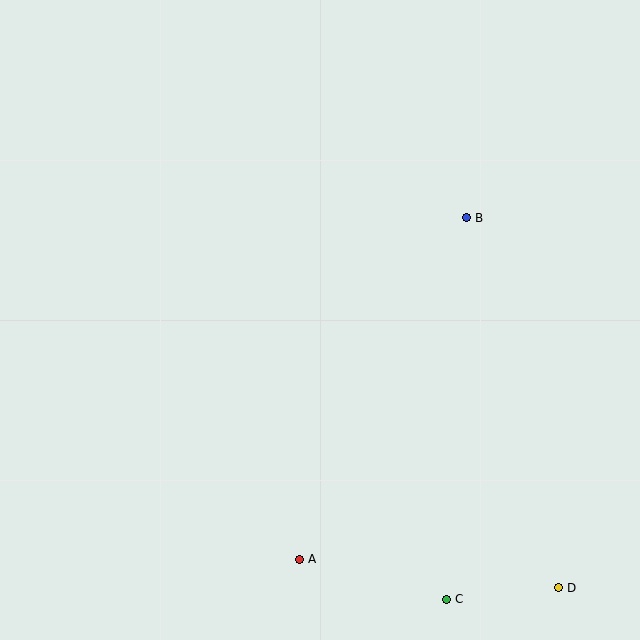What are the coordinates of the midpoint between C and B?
The midpoint between C and B is at (457, 408).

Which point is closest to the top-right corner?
Point B is closest to the top-right corner.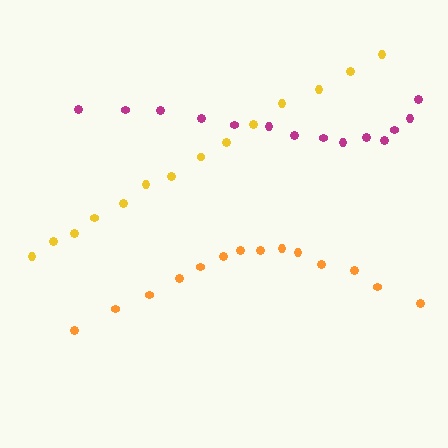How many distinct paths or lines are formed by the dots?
There are 3 distinct paths.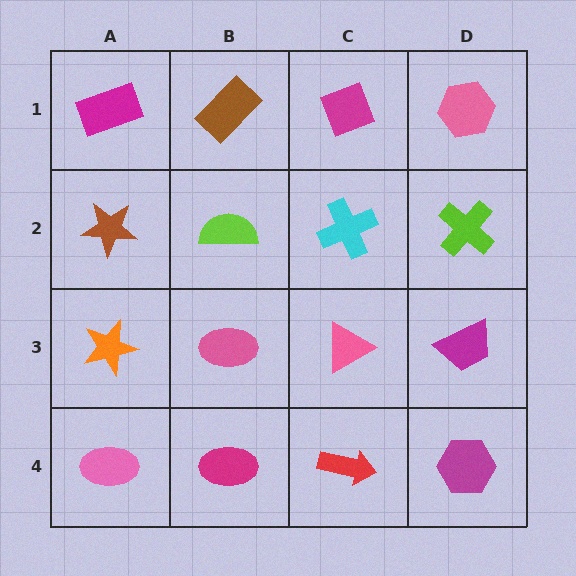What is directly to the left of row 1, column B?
A magenta rectangle.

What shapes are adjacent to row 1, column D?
A lime cross (row 2, column D), a magenta diamond (row 1, column C).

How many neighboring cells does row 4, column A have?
2.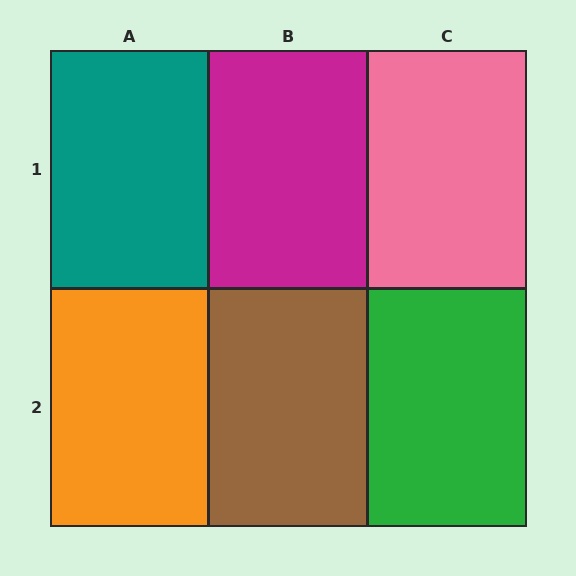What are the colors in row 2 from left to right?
Orange, brown, green.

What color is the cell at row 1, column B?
Magenta.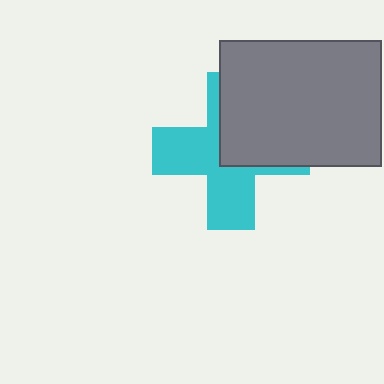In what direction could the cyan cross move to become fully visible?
The cyan cross could move toward the lower-left. That would shift it out from behind the gray rectangle entirely.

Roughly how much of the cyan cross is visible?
About half of it is visible (roughly 56%).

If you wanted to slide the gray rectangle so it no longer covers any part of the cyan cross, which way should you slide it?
Slide it toward the upper-right — that is the most direct way to separate the two shapes.